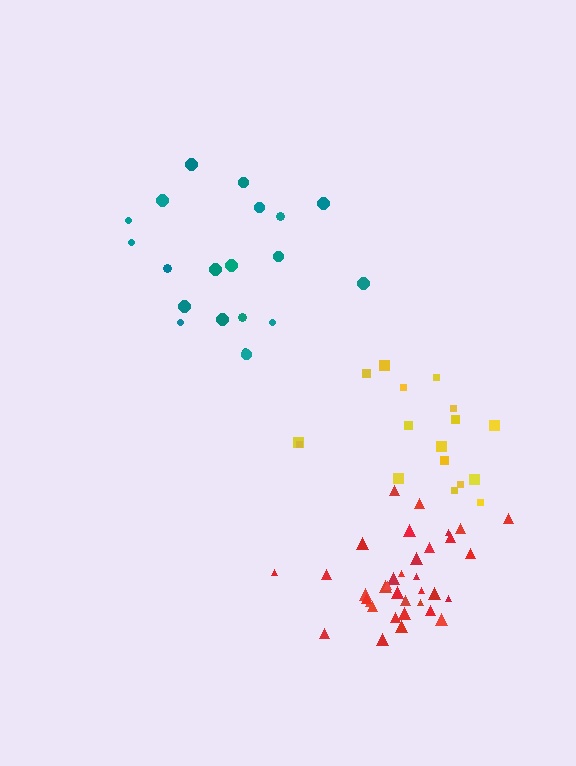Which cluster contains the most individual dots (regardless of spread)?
Red (35).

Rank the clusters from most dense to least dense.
red, yellow, teal.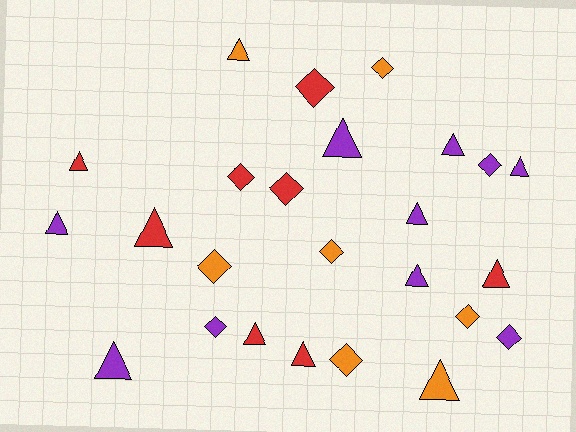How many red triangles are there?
There are 5 red triangles.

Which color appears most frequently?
Purple, with 10 objects.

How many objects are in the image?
There are 25 objects.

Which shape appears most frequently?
Triangle, with 14 objects.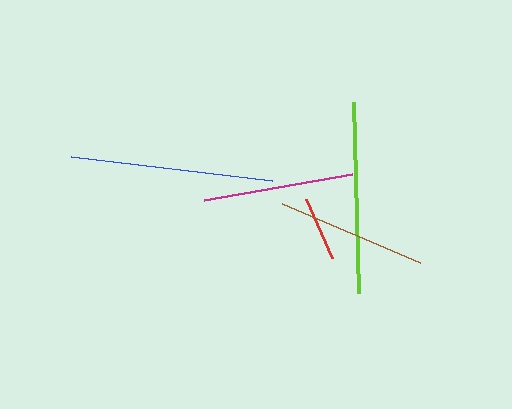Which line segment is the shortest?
The red line is the shortest at approximately 65 pixels.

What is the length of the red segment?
The red segment is approximately 65 pixels long.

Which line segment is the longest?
The blue line is the longest at approximately 203 pixels.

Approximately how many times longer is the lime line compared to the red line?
The lime line is approximately 3.0 times the length of the red line.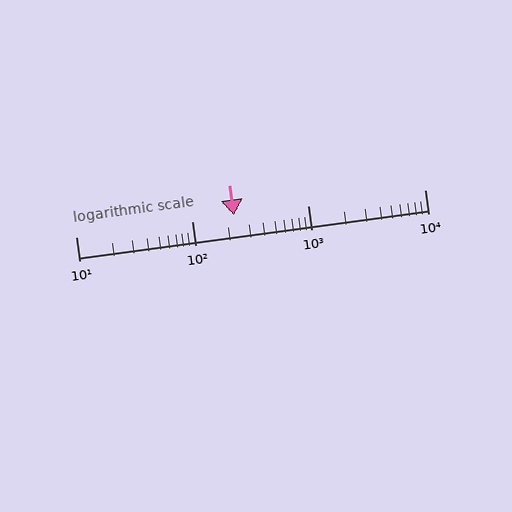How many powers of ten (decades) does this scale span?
The scale spans 3 decades, from 10 to 10000.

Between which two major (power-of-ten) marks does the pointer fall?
The pointer is between 100 and 1000.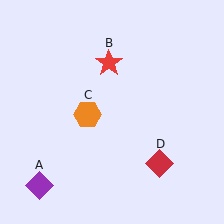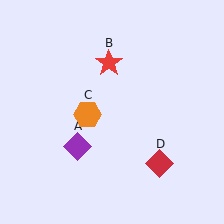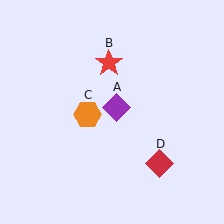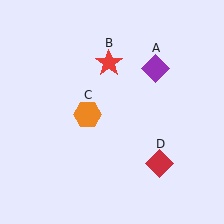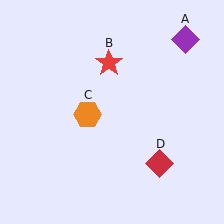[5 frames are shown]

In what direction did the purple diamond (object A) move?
The purple diamond (object A) moved up and to the right.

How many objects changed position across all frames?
1 object changed position: purple diamond (object A).